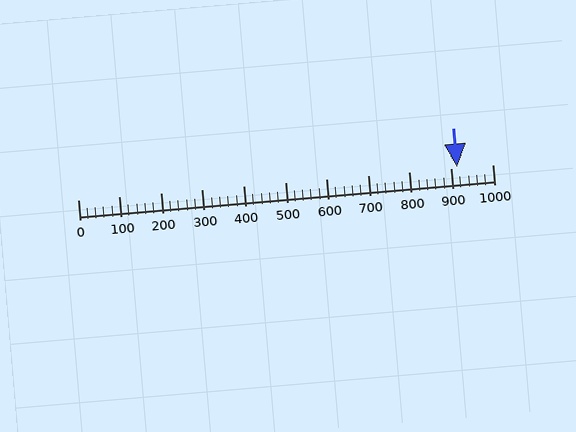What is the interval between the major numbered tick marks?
The major tick marks are spaced 100 units apart.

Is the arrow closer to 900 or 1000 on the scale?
The arrow is closer to 900.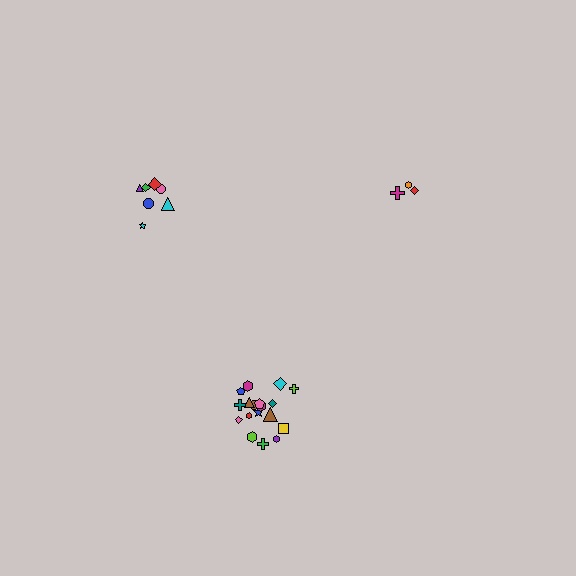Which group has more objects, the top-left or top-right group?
The top-left group.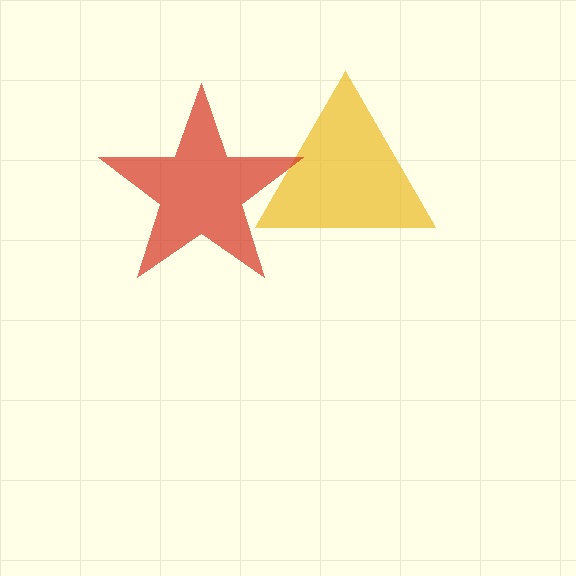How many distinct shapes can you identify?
There are 2 distinct shapes: a yellow triangle, a red star.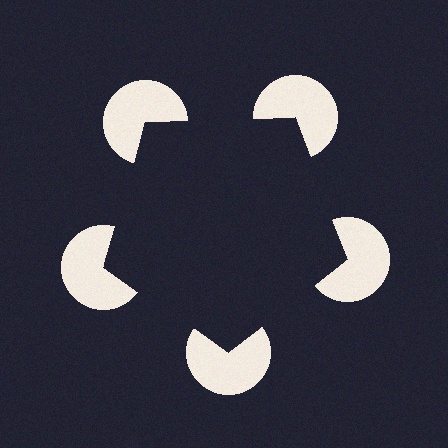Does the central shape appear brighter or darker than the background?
It typically appears slightly darker than the background, even though no actual brightness change is drawn.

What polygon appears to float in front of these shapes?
An illusory pentagon — its edges are inferred from the aligned wedge cuts in the pac-man discs, not physically drawn.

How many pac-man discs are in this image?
There are 5 — one at each vertex of the illusory pentagon.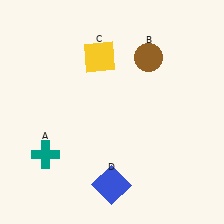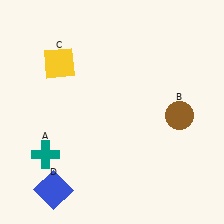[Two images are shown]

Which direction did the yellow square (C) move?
The yellow square (C) moved left.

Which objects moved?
The objects that moved are: the brown circle (B), the yellow square (C), the blue square (D).